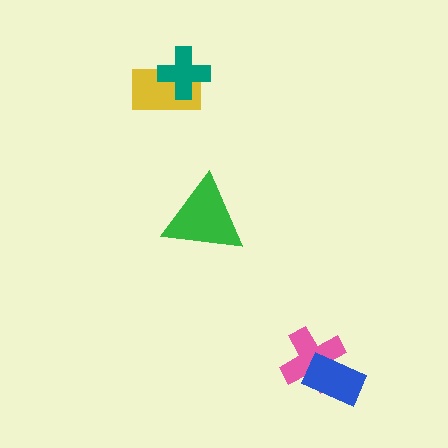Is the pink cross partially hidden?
Yes, it is partially covered by another shape.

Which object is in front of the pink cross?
The blue rectangle is in front of the pink cross.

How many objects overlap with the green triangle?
0 objects overlap with the green triangle.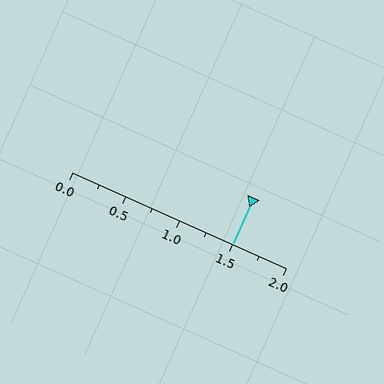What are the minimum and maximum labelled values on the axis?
The axis runs from 0.0 to 2.0.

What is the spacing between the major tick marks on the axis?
The major ticks are spaced 0.5 apart.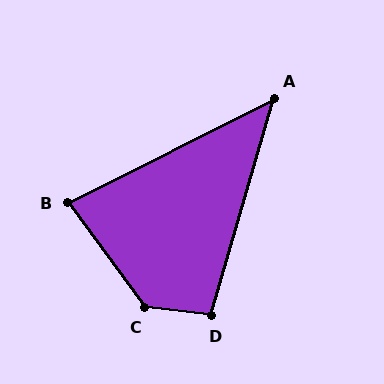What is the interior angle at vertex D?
Approximately 99 degrees (obtuse).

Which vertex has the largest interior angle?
C, at approximately 133 degrees.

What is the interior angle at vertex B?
Approximately 81 degrees (acute).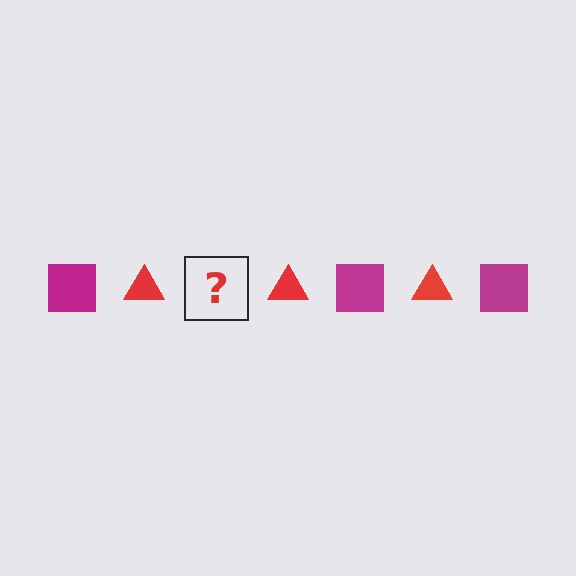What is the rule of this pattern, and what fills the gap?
The rule is that the pattern alternates between magenta square and red triangle. The gap should be filled with a magenta square.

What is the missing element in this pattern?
The missing element is a magenta square.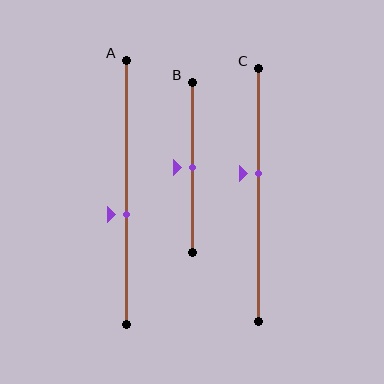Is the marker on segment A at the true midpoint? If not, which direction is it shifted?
No, the marker on segment A is shifted downward by about 8% of the segment length.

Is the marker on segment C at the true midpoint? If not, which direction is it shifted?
No, the marker on segment C is shifted upward by about 8% of the segment length.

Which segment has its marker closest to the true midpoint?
Segment B has its marker closest to the true midpoint.